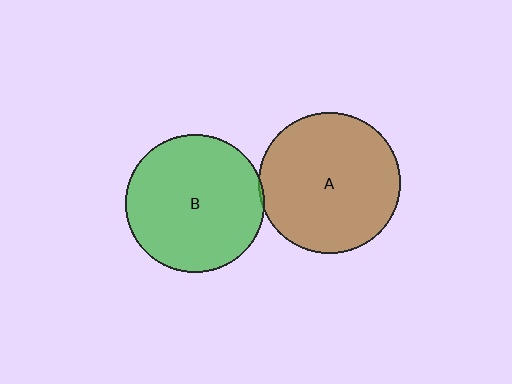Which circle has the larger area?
Circle A (brown).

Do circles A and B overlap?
Yes.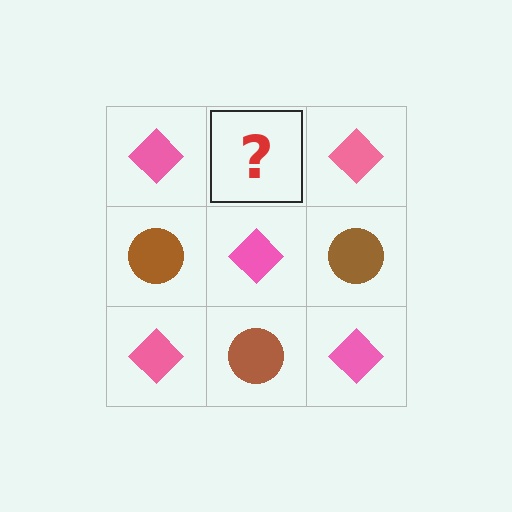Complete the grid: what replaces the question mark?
The question mark should be replaced with a brown circle.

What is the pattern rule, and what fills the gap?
The rule is that it alternates pink diamond and brown circle in a checkerboard pattern. The gap should be filled with a brown circle.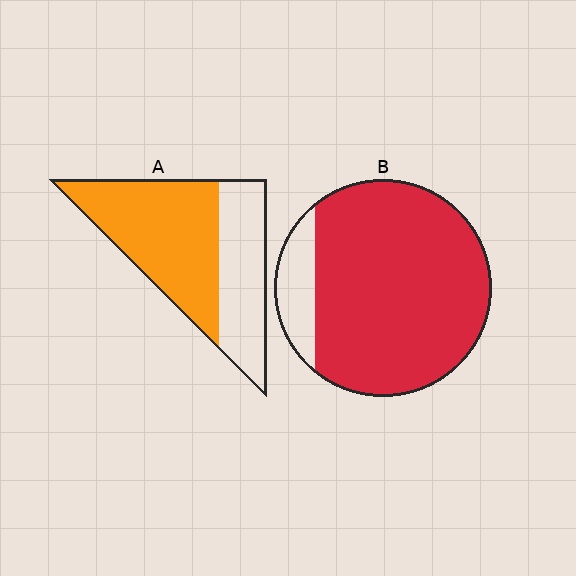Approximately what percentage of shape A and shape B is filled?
A is approximately 60% and B is approximately 85%.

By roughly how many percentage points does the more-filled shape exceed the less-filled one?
By roughly 25 percentage points (B over A).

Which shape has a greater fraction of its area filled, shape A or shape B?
Shape B.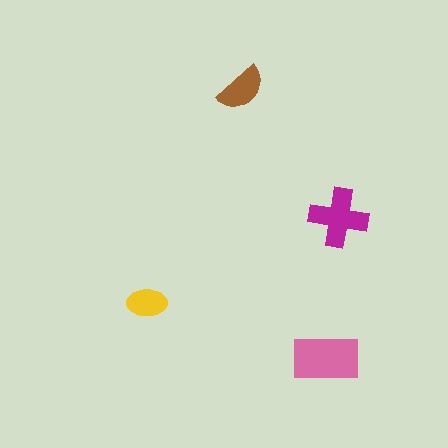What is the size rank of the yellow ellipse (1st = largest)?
4th.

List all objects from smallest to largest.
The yellow ellipse, the brown semicircle, the magenta cross, the pink rectangle.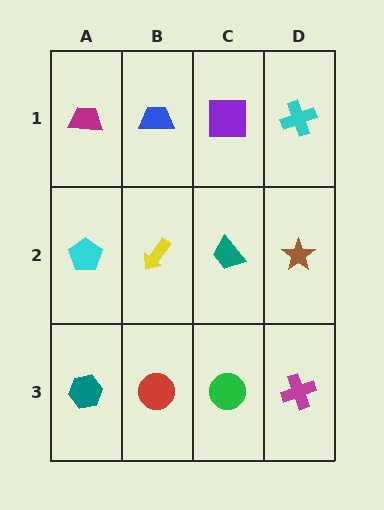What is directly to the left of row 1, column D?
A purple square.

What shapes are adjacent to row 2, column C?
A purple square (row 1, column C), a green circle (row 3, column C), a yellow arrow (row 2, column B), a brown star (row 2, column D).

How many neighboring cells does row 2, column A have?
3.